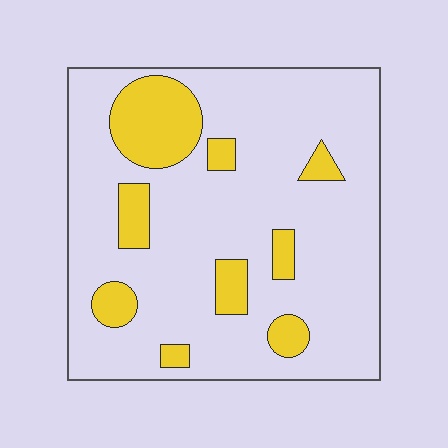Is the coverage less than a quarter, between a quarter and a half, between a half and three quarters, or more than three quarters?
Less than a quarter.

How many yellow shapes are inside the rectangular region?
9.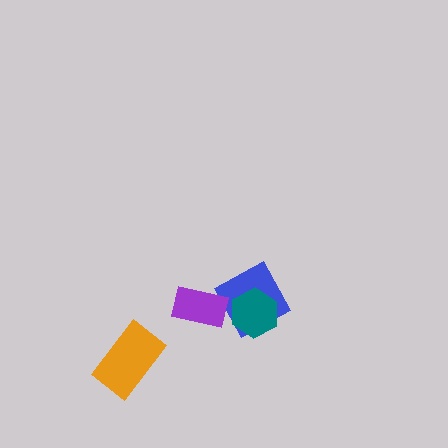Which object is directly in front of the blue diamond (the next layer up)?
The purple rectangle is directly in front of the blue diamond.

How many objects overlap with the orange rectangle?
0 objects overlap with the orange rectangle.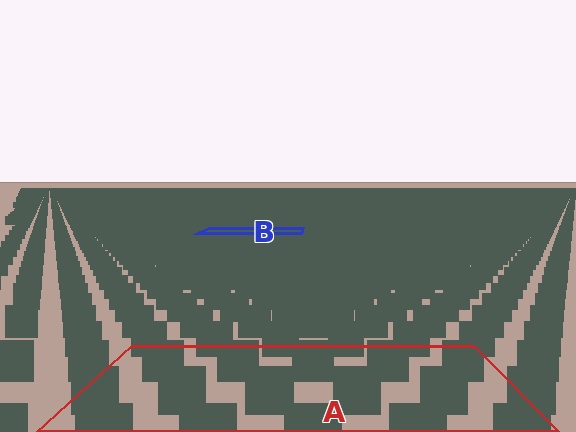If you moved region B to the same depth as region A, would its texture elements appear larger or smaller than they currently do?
They would appear larger. At a closer depth, the same texture elements are projected at a bigger on-screen size.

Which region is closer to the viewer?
Region A is closer. The texture elements there are larger and more spread out.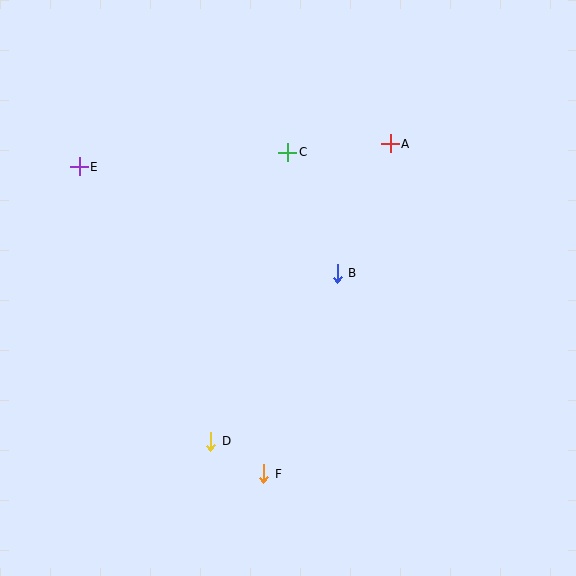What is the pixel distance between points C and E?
The distance between C and E is 209 pixels.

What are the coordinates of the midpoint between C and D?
The midpoint between C and D is at (249, 297).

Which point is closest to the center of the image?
Point B at (337, 273) is closest to the center.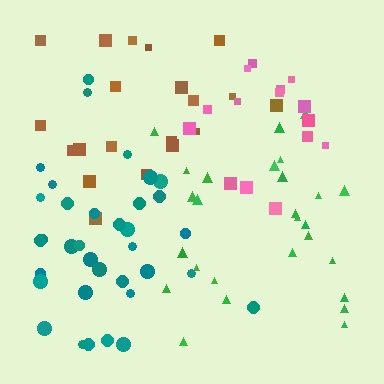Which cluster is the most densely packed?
Pink.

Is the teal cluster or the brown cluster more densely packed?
Teal.